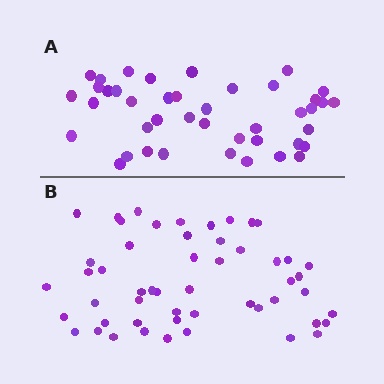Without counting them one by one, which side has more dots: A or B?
Region B (the bottom region) has more dots.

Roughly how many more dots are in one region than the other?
Region B has roughly 10 or so more dots than region A.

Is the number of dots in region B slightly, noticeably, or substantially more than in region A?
Region B has only slightly more — the two regions are fairly close. The ratio is roughly 1.2 to 1.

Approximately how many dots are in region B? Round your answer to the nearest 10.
About 50 dots. (The exact count is 52, which rounds to 50.)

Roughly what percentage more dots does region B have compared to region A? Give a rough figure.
About 25% more.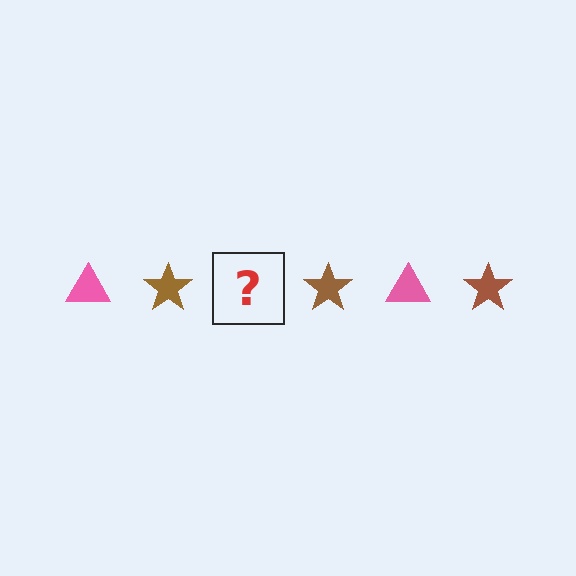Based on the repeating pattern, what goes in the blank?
The blank should be a pink triangle.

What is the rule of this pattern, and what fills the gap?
The rule is that the pattern alternates between pink triangle and brown star. The gap should be filled with a pink triangle.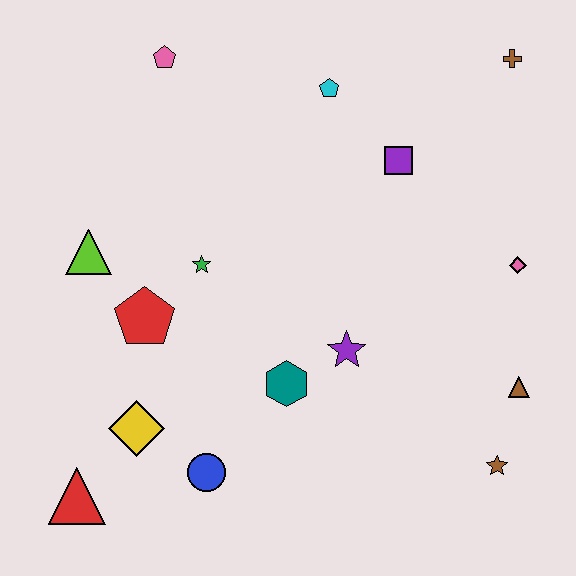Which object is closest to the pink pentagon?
The cyan pentagon is closest to the pink pentagon.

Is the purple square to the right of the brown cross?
No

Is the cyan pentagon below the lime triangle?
No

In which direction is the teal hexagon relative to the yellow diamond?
The teal hexagon is to the right of the yellow diamond.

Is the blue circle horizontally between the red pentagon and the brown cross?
Yes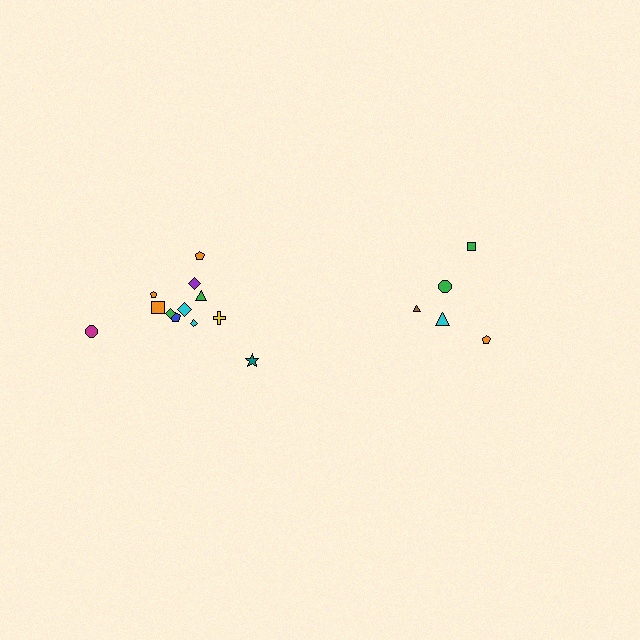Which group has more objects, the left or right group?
The left group.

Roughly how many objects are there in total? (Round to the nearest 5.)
Roughly 15 objects in total.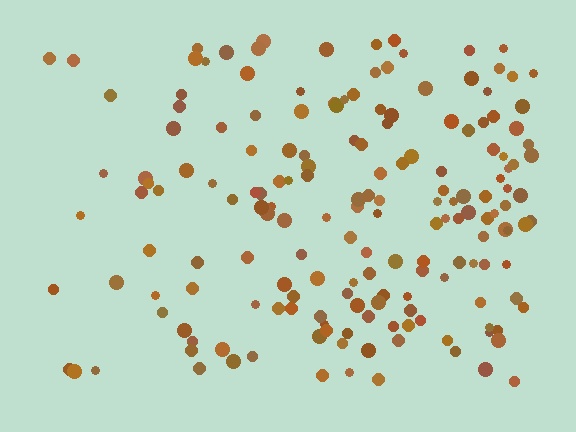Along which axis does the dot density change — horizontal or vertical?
Horizontal.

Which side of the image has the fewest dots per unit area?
The left.